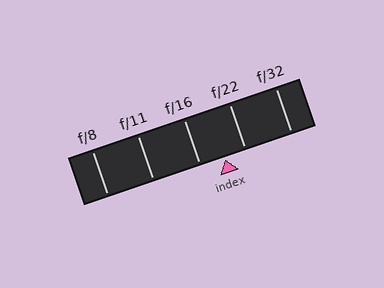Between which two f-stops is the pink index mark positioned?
The index mark is between f/16 and f/22.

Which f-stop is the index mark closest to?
The index mark is closest to f/22.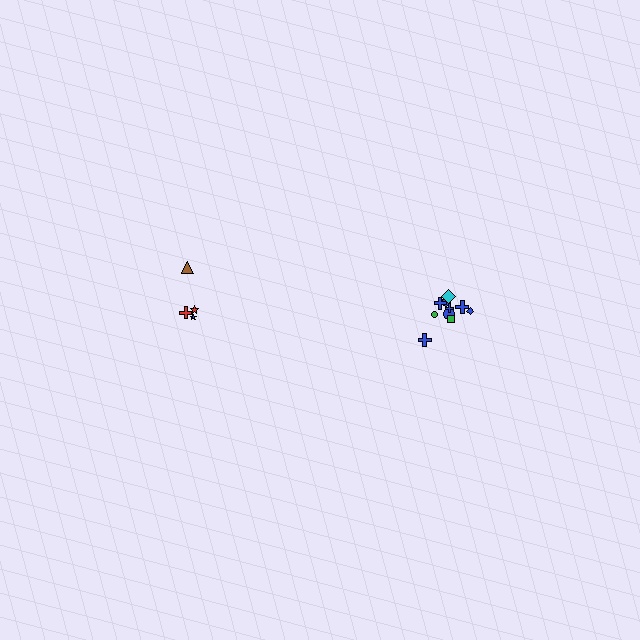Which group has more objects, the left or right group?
The right group.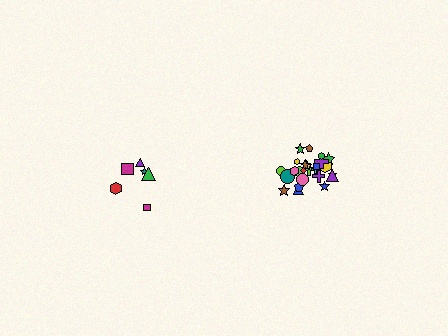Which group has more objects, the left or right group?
The right group.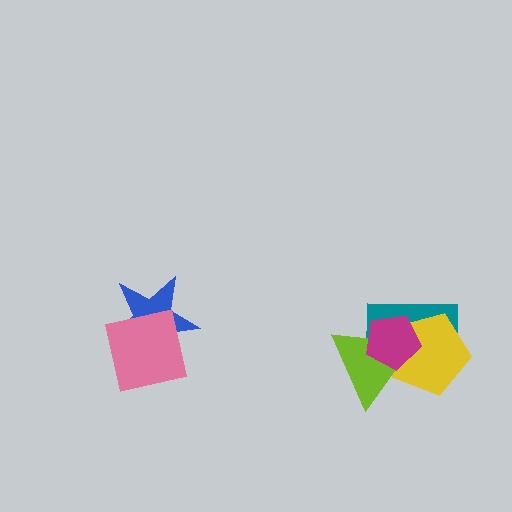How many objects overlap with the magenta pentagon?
3 objects overlap with the magenta pentagon.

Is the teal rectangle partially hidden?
Yes, it is partially covered by another shape.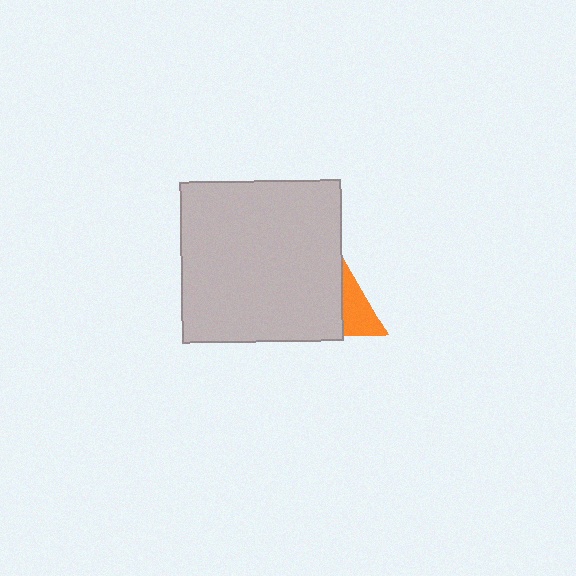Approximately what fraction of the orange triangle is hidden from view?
Roughly 69% of the orange triangle is hidden behind the light gray square.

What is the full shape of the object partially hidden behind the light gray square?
The partially hidden object is an orange triangle.